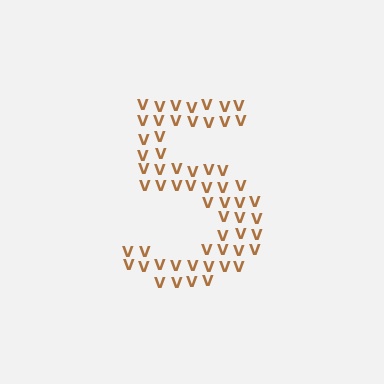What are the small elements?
The small elements are letter V's.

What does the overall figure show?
The overall figure shows the digit 5.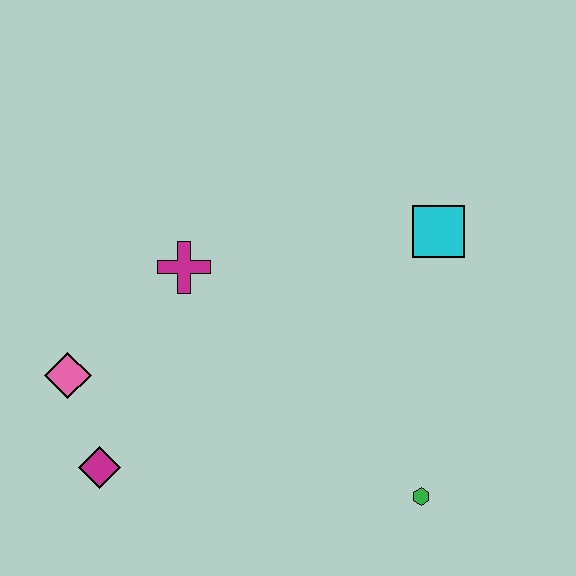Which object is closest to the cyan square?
The magenta cross is closest to the cyan square.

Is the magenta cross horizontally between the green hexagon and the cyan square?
No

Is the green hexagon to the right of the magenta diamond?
Yes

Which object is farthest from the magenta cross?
The green hexagon is farthest from the magenta cross.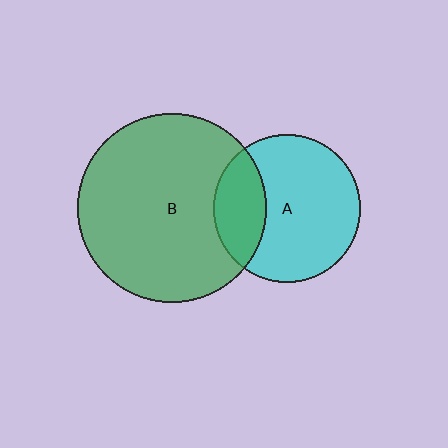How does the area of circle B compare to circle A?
Approximately 1.6 times.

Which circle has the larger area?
Circle B (green).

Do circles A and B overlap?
Yes.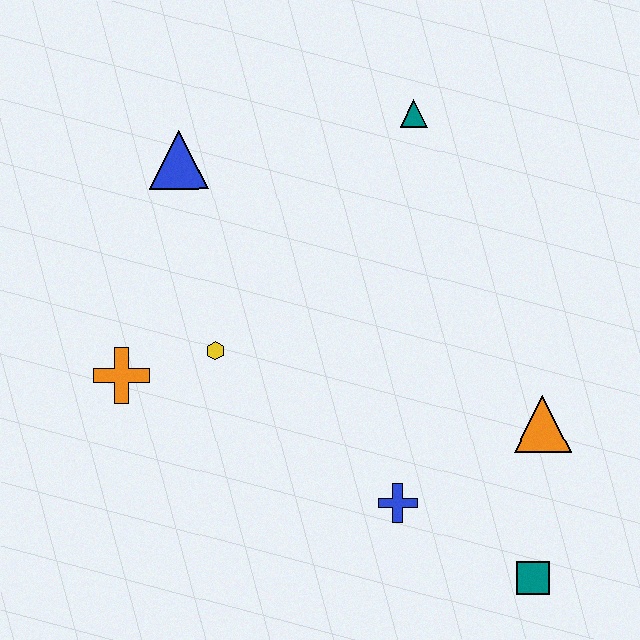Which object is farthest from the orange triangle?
The blue triangle is farthest from the orange triangle.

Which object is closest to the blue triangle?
The yellow hexagon is closest to the blue triangle.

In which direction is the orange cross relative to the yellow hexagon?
The orange cross is to the left of the yellow hexagon.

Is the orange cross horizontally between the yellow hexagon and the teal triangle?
No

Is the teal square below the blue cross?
Yes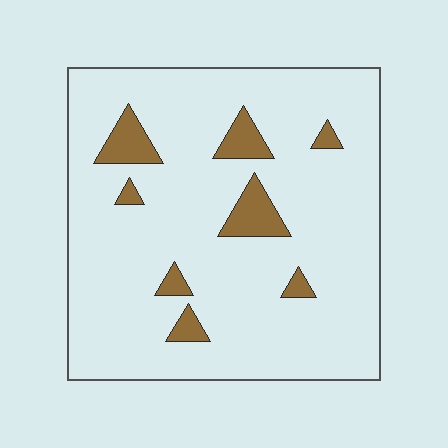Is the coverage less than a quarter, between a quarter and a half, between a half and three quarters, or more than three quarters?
Less than a quarter.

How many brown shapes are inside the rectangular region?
8.